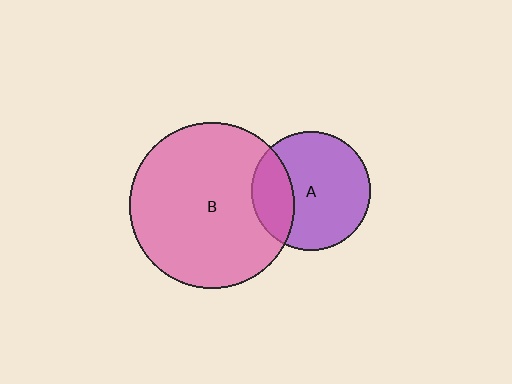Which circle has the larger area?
Circle B (pink).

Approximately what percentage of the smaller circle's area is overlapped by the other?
Approximately 25%.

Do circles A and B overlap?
Yes.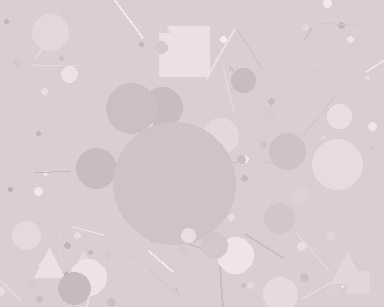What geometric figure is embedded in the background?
A circle is embedded in the background.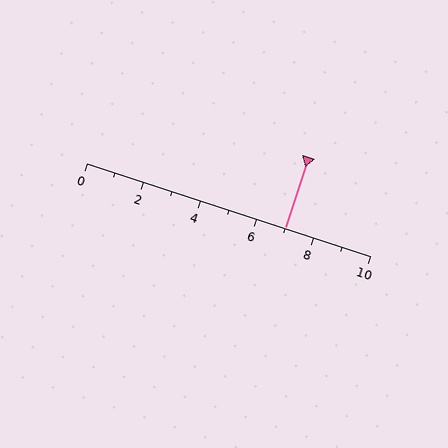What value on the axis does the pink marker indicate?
The marker indicates approximately 7.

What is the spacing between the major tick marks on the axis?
The major ticks are spaced 2 apart.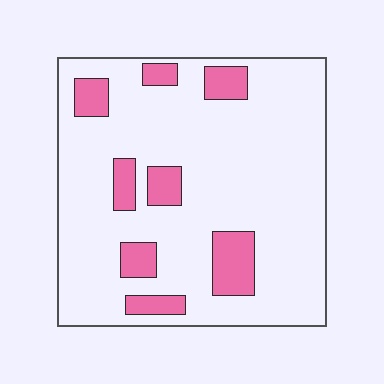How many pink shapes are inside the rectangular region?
8.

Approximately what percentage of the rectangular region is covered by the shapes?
Approximately 15%.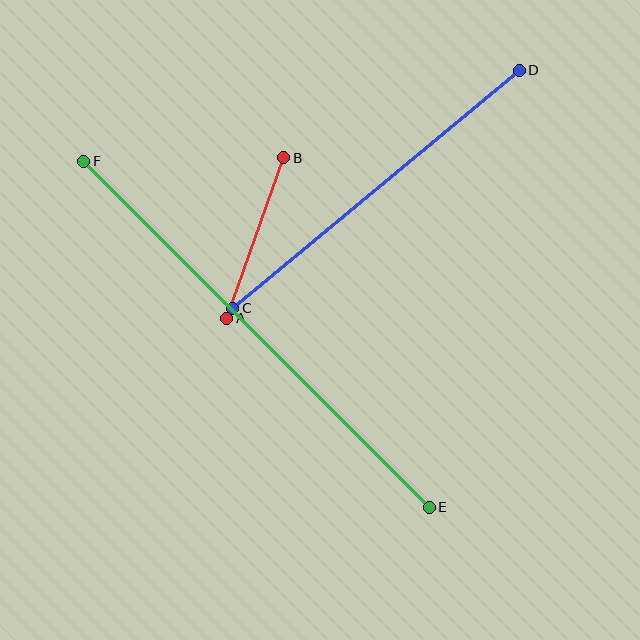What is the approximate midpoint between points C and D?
The midpoint is at approximately (376, 189) pixels.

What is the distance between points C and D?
The distance is approximately 372 pixels.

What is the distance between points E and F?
The distance is approximately 489 pixels.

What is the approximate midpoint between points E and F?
The midpoint is at approximately (257, 334) pixels.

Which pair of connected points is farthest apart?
Points E and F are farthest apart.